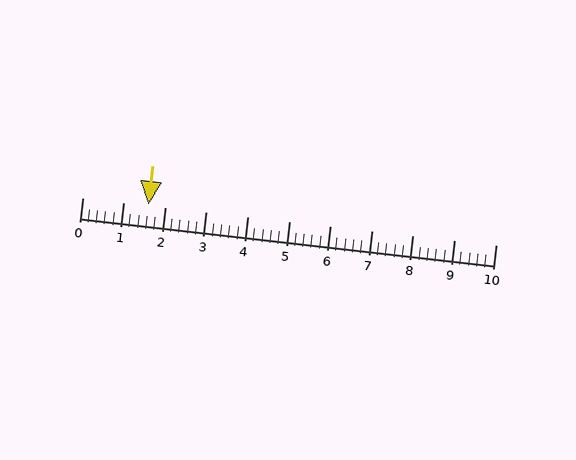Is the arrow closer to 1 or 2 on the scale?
The arrow is closer to 2.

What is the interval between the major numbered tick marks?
The major tick marks are spaced 1 units apart.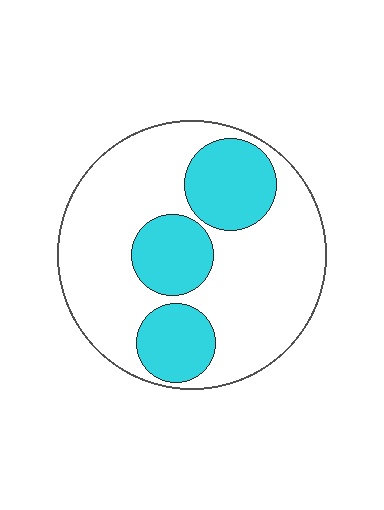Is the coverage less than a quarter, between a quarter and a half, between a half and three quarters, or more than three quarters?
Between a quarter and a half.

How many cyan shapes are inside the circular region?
3.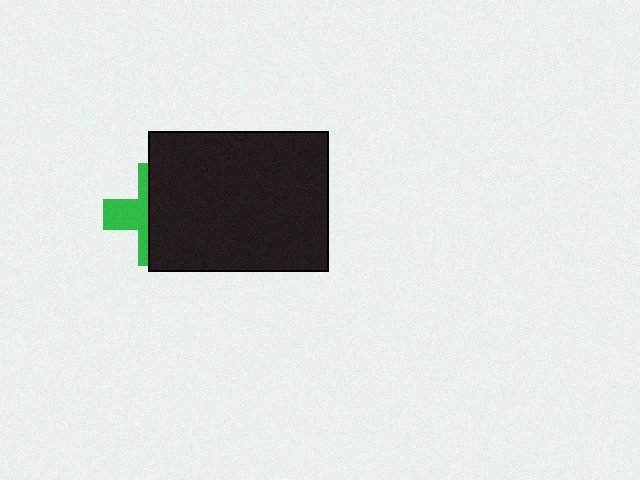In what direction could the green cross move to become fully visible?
The green cross could move left. That would shift it out from behind the black rectangle entirely.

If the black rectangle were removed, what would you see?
You would see the complete green cross.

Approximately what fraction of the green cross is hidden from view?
Roughly 62% of the green cross is hidden behind the black rectangle.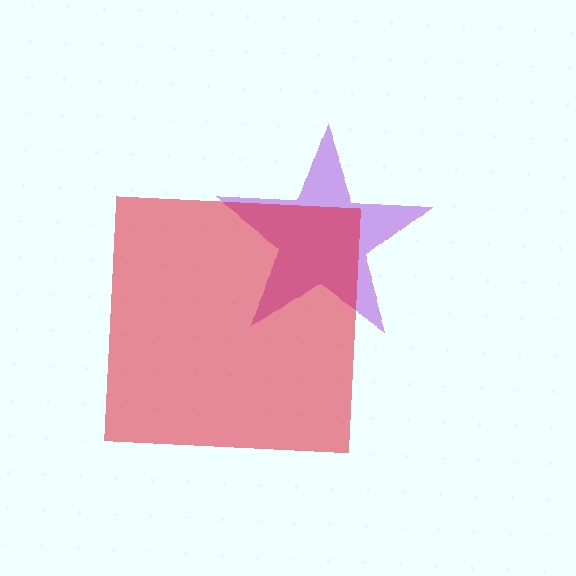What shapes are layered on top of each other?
The layered shapes are: a purple star, a red square.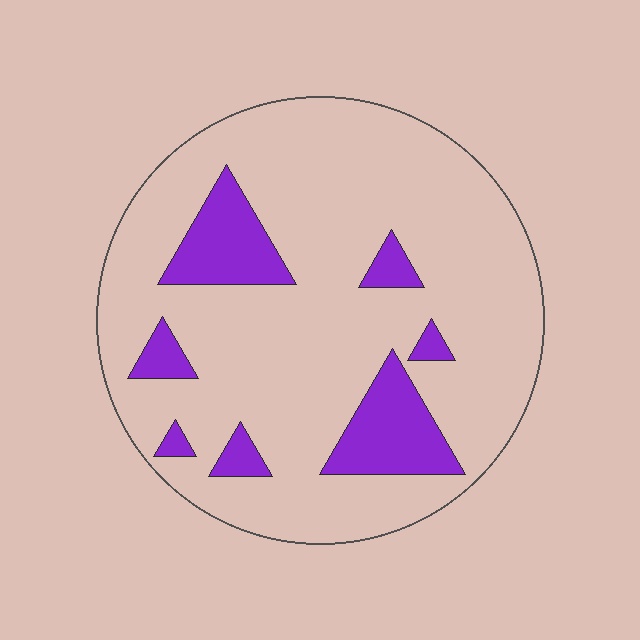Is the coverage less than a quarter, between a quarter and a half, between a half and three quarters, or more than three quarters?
Less than a quarter.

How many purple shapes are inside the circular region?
7.